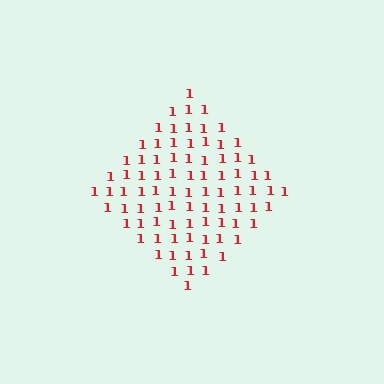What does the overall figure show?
The overall figure shows a diamond.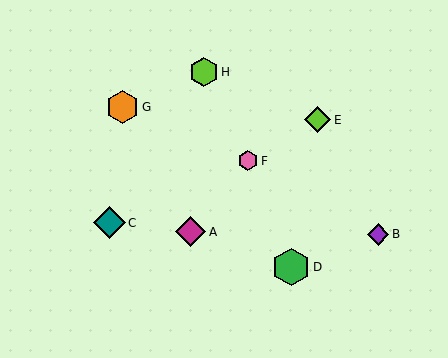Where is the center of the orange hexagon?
The center of the orange hexagon is at (122, 107).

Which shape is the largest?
The green hexagon (labeled D) is the largest.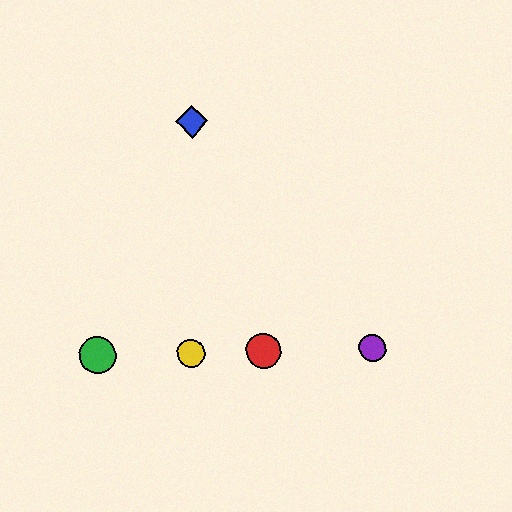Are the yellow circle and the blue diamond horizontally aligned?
No, the yellow circle is at y≈353 and the blue diamond is at y≈122.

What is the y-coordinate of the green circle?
The green circle is at y≈355.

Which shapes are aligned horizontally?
The red circle, the green circle, the yellow circle, the purple circle are aligned horizontally.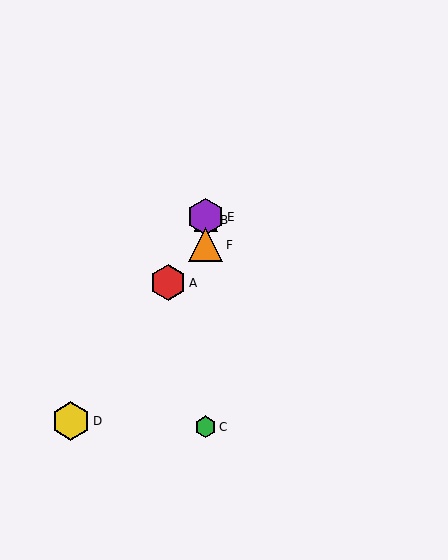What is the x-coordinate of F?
Object F is at x≈206.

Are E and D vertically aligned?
No, E is at x≈206 and D is at x≈71.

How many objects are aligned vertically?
4 objects (B, C, E, F) are aligned vertically.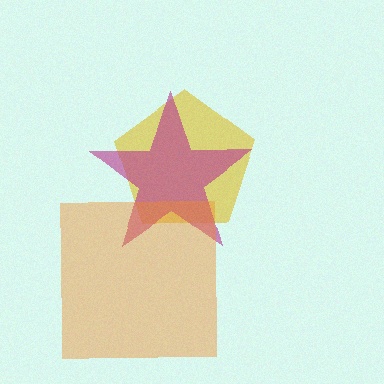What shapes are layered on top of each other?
The layered shapes are: a yellow pentagon, a magenta star, an orange square.